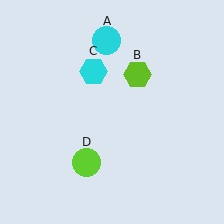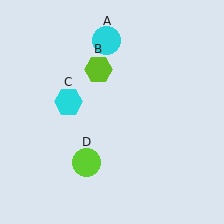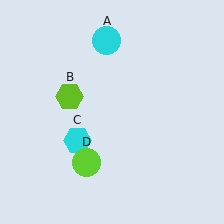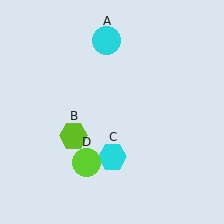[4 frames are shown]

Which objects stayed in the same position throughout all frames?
Cyan circle (object A) and lime circle (object D) remained stationary.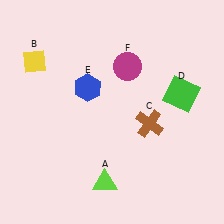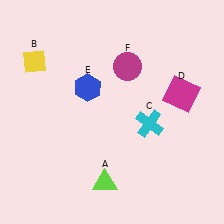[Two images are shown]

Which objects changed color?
C changed from brown to cyan. D changed from green to magenta.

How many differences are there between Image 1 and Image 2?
There are 2 differences between the two images.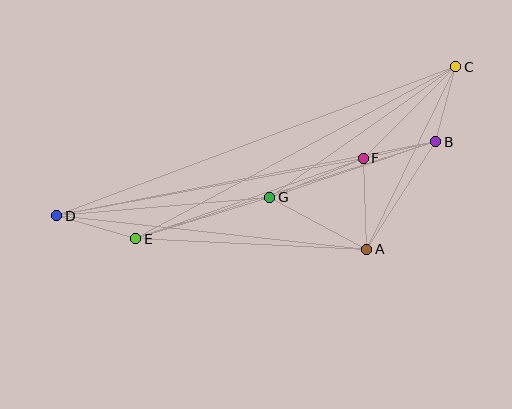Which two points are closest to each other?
Points B and F are closest to each other.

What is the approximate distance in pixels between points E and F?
The distance between E and F is approximately 241 pixels.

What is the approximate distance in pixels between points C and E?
The distance between C and E is approximately 363 pixels.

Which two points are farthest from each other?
Points C and D are farthest from each other.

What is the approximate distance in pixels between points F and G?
The distance between F and G is approximately 101 pixels.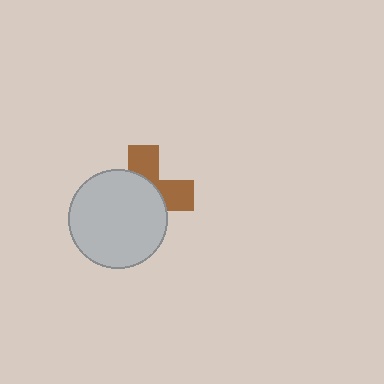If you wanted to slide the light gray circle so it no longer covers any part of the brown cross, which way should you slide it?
Slide it toward the lower-left — that is the most direct way to separate the two shapes.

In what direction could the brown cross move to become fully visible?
The brown cross could move toward the upper-right. That would shift it out from behind the light gray circle entirely.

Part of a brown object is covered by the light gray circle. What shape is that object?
It is a cross.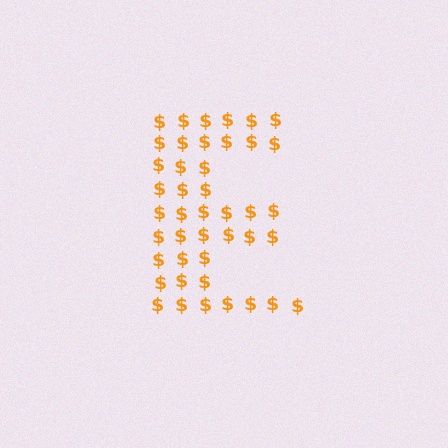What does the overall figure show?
The overall figure shows the letter E.